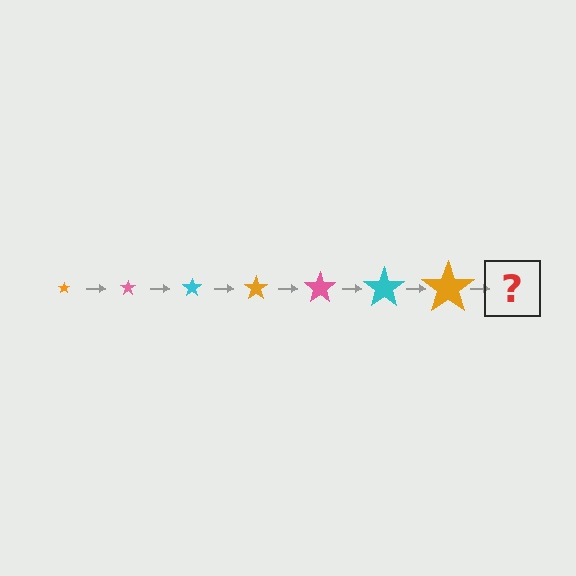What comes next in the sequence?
The next element should be a pink star, larger than the previous one.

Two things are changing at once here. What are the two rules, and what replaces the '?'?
The two rules are that the star grows larger each step and the color cycles through orange, pink, and cyan. The '?' should be a pink star, larger than the previous one.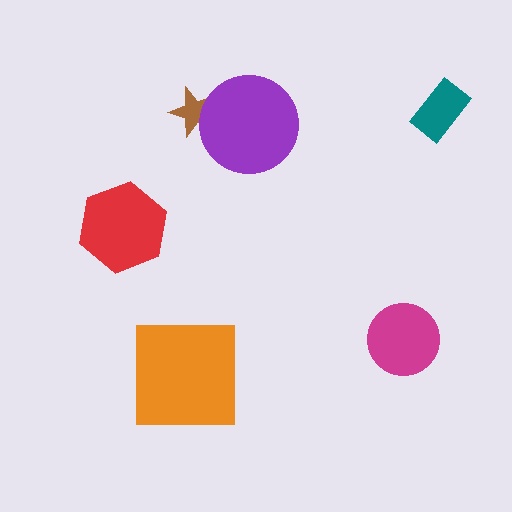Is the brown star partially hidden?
Yes, it is partially covered by another shape.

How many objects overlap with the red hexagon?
0 objects overlap with the red hexagon.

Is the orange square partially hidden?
No, no other shape covers it.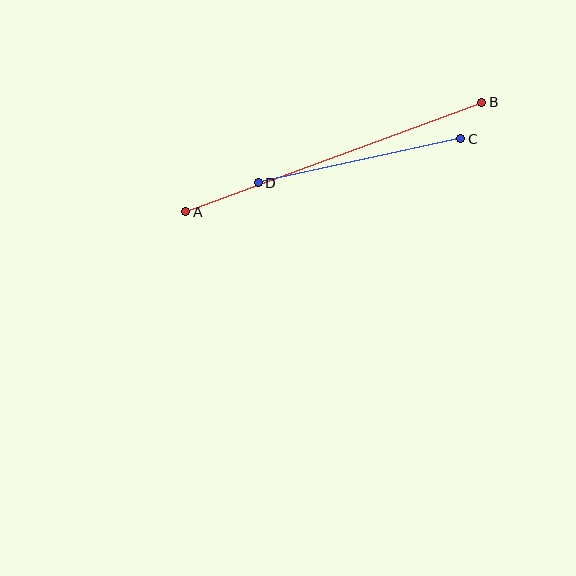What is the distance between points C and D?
The distance is approximately 207 pixels.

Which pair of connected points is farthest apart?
Points A and B are farthest apart.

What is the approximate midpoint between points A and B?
The midpoint is at approximately (334, 157) pixels.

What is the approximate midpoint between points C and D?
The midpoint is at approximately (360, 161) pixels.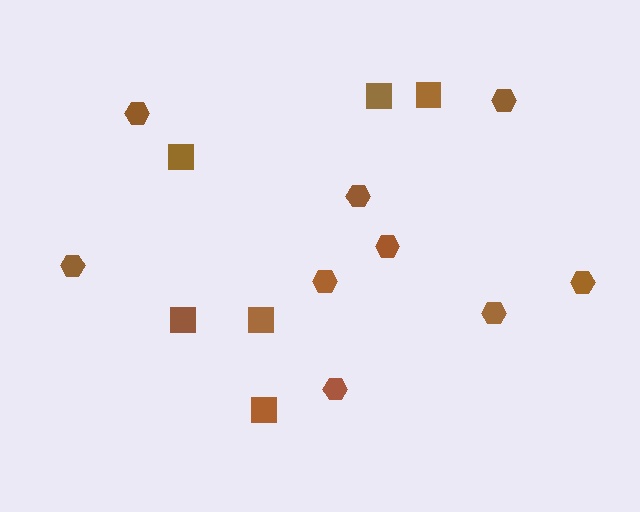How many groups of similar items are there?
There are 2 groups: one group of hexagons (9) and one group of squares (6).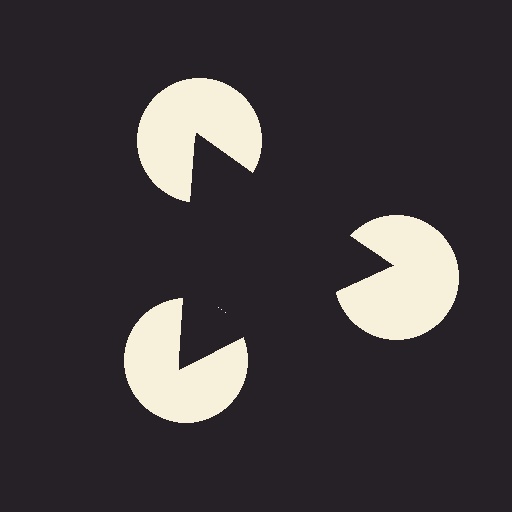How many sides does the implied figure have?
3 sides.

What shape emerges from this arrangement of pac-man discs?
An illusory triangle — its edges are inferred from the aligned wedge cuts in the pac-man discs, not physically drawn.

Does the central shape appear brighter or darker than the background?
It typically appears slightly darker than the background, even though no actual brightness change is drawn.